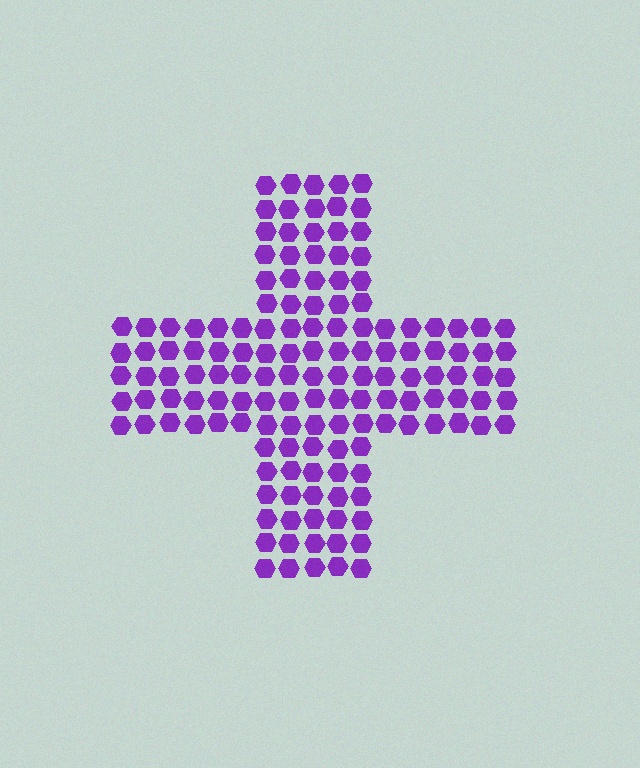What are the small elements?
The small elements are hexagons.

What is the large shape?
The large shape is a cross.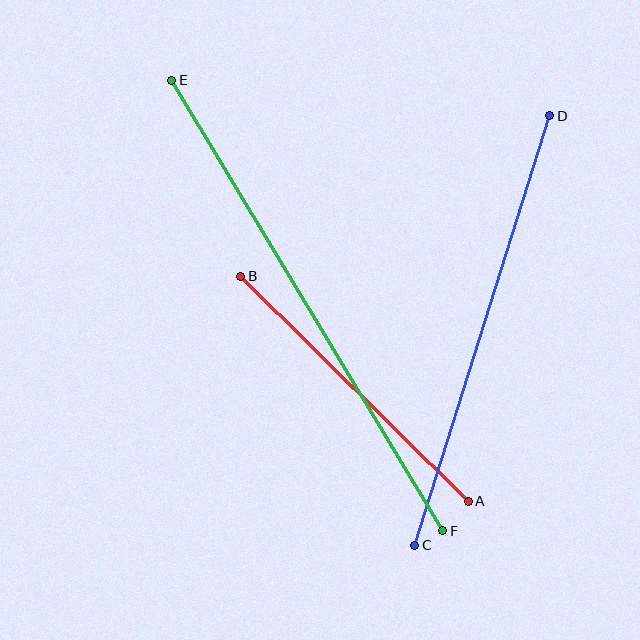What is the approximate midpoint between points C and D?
The midpoint is at approximately (482, 330) pixels.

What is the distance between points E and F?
The distance is approximately 526 pixels.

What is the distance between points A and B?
The distance is approximately 320 pixels.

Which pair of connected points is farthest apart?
Points E and F are farthest apart.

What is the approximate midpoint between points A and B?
The midpoint is at approximately (355, 389) pixels.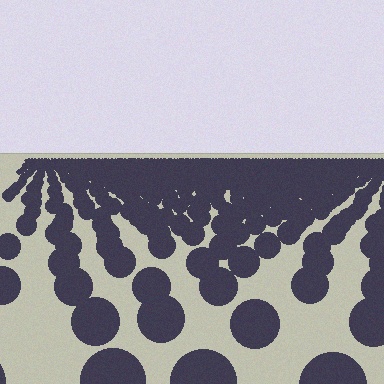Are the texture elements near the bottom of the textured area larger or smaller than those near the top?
Larger. Near the bottom, elements are closer to the viewer and appear at a bigger on-screen size.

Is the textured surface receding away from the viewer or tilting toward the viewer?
The surface is receding away from the viewer. Texture elements get smaller and denser toward the top.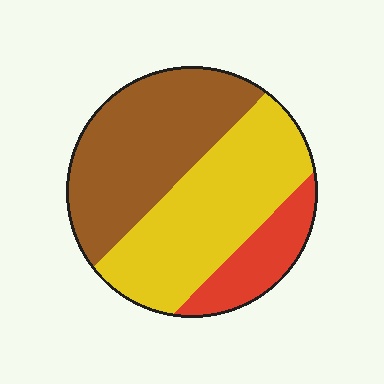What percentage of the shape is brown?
Brown takes up about two fifths (2/5) of the shape.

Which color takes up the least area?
Red, at roughly 15%.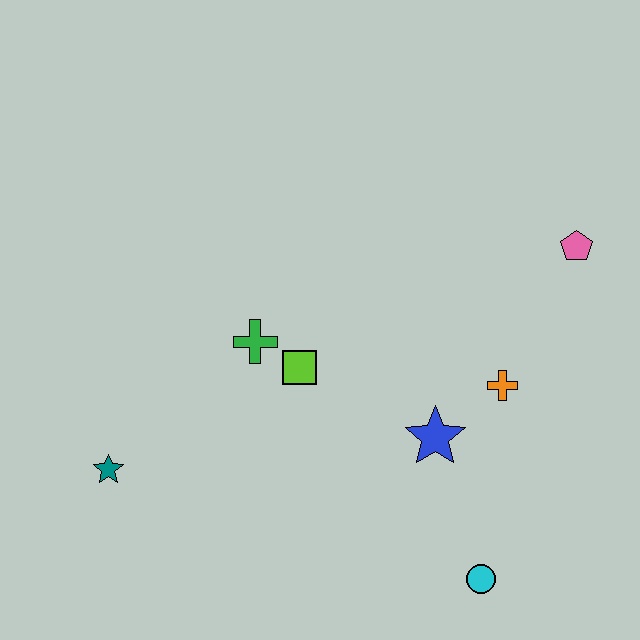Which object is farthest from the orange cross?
The teal star is farthest from the orange cross.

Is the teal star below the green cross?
Yes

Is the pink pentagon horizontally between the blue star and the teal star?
No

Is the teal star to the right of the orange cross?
No